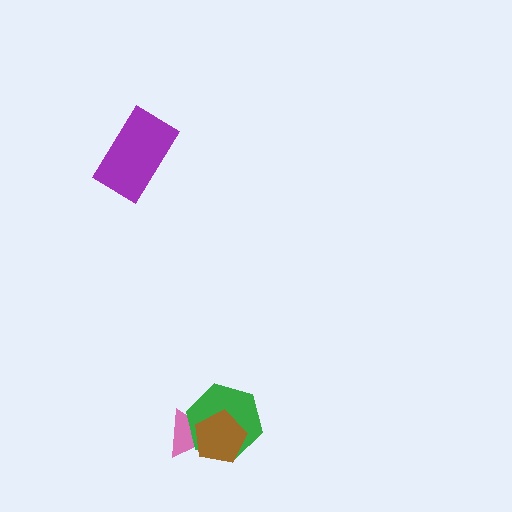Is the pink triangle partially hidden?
Yes, it is partially covered by another shape.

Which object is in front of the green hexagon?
The brown pentagon is in front of the green hexagon.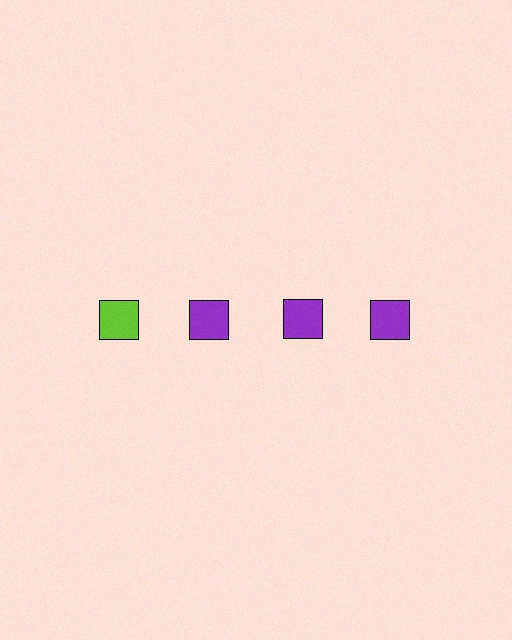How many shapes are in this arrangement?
There are 4 shapes arranged in a grid pattern.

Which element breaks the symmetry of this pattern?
The lime square in the top row, leftmost column breaks the symmetry. All other shapes are purple squares.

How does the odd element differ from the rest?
It has a different color: lime instead of purple.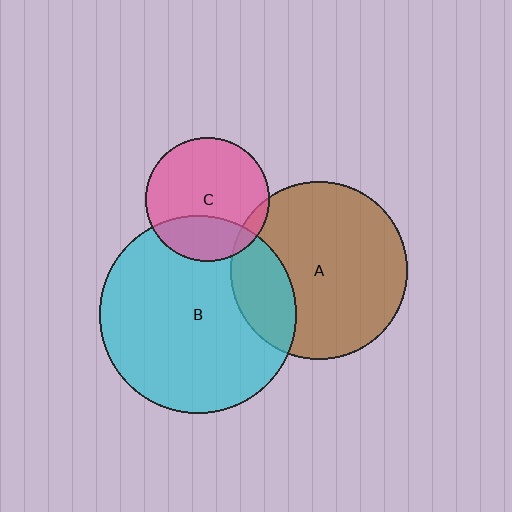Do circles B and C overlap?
Yes.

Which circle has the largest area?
Circle B (cyan).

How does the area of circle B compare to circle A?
Approximately 1.2 times.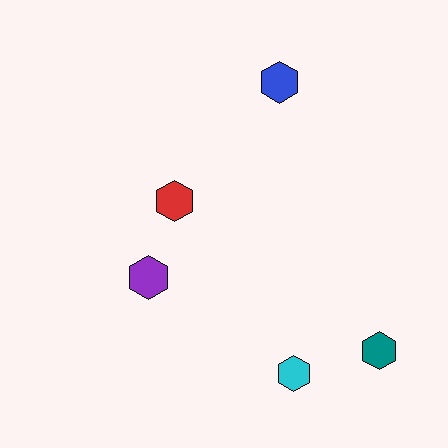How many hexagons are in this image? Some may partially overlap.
There are 5 hexagons.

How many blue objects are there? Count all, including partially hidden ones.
There is 1 blue object.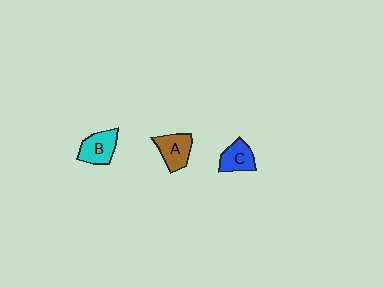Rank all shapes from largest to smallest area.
From largest to smallest: A (brown), B (cyan), C (blue).